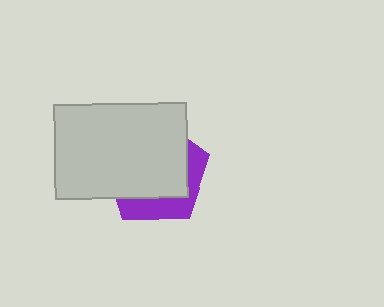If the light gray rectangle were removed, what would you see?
You would see the complete purple pentagon.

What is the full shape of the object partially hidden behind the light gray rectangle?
The partially hidden object is a purple pentagon.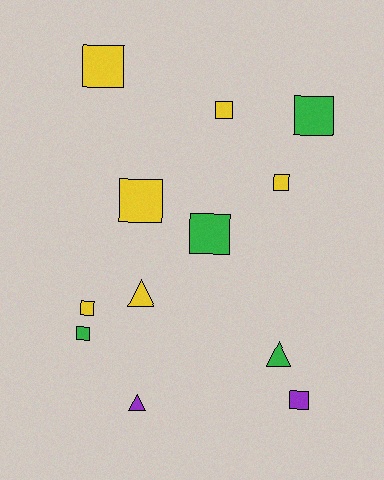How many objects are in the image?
There are 12 objects.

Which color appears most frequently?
Yellow, with 6 objects.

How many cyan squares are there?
There are no cyan squares.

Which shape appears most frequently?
Square, with 9 objects.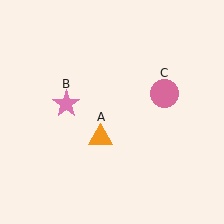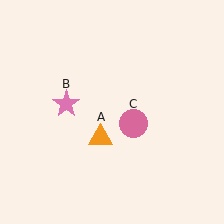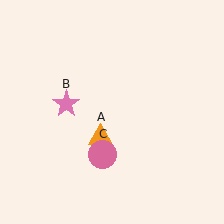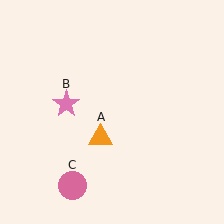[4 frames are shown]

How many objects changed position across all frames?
1 object changed position: pink circle (object C).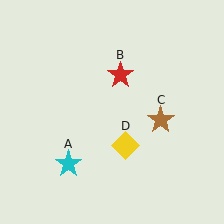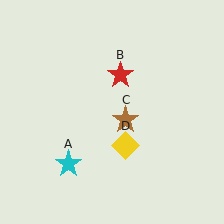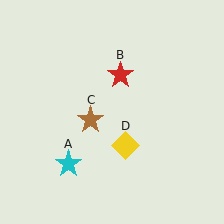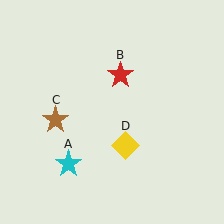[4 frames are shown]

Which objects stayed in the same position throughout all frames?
Cyan star (object A) and red star (object B) and yellow diamond (object D) remained stationary.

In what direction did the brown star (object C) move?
The brown star (object C) moved left.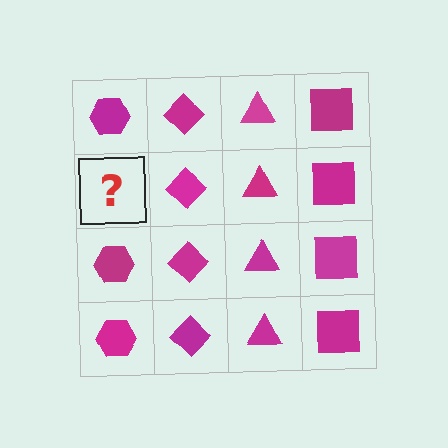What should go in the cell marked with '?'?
The missing cell should contain a magenta hexagon.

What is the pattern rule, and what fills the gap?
The rule is that each column has a consistent shape. The gap should be filled with a magenta hexagon.